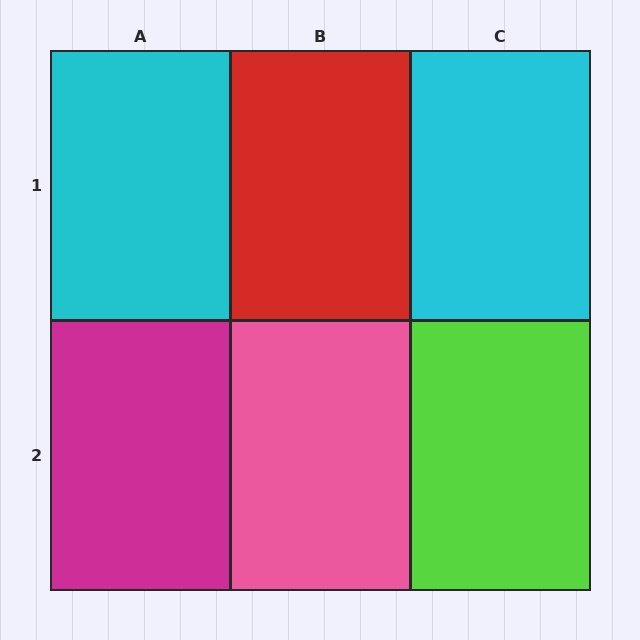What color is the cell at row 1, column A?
Cyan.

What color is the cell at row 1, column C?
Cyan.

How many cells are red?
1 cell is red.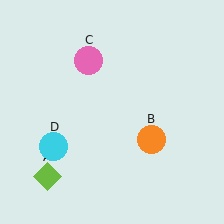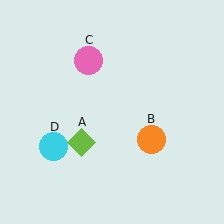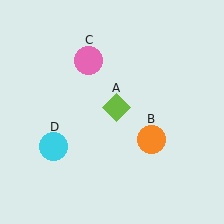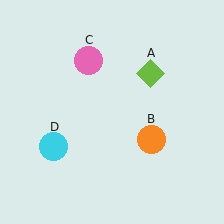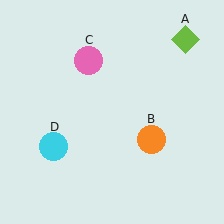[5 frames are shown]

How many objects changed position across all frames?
1 object changed position: lime diamond (object A).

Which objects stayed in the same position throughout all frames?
Orange circle (object B) and pink circle (object C) and cyan circle (object D) remained stationary.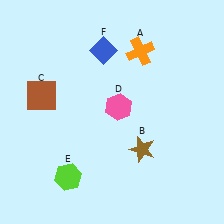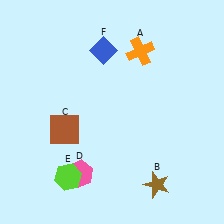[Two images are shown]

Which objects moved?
The objects that moved are: the brown star (B), the brown square (C), the pink hexagon (D).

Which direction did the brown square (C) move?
The brown square (C) moved down.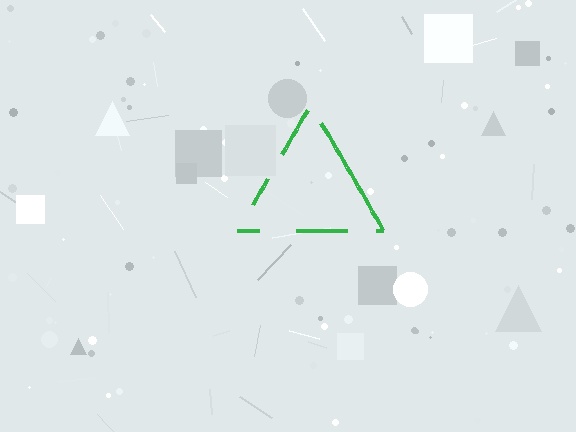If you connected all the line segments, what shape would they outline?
They would outline a triangle.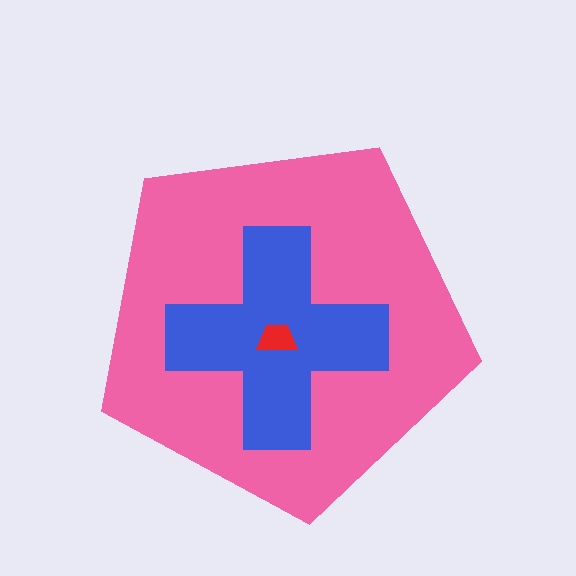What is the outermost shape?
The pink pentagon.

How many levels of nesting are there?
3.